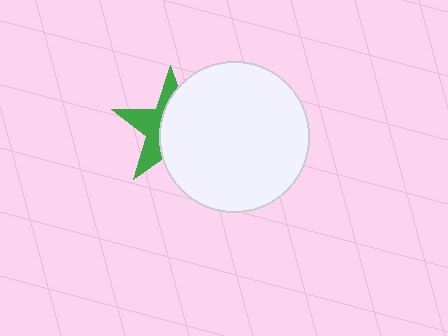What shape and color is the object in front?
The object in front is a white circle.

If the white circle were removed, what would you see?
You would see the complete green star.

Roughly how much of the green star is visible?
A small part of it is visible (roughly 41%).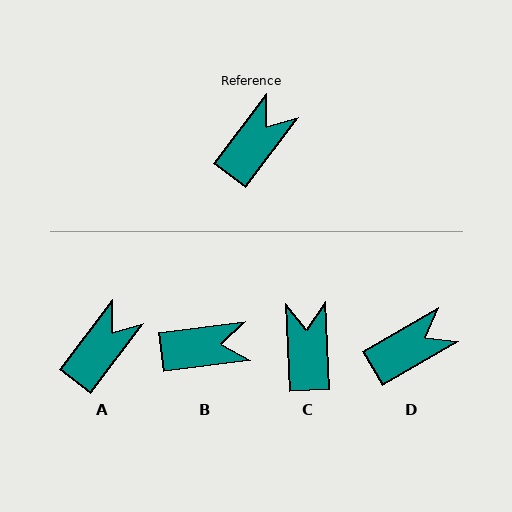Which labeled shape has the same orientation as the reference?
A.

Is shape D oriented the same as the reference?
No, it is off by about 22 degrees.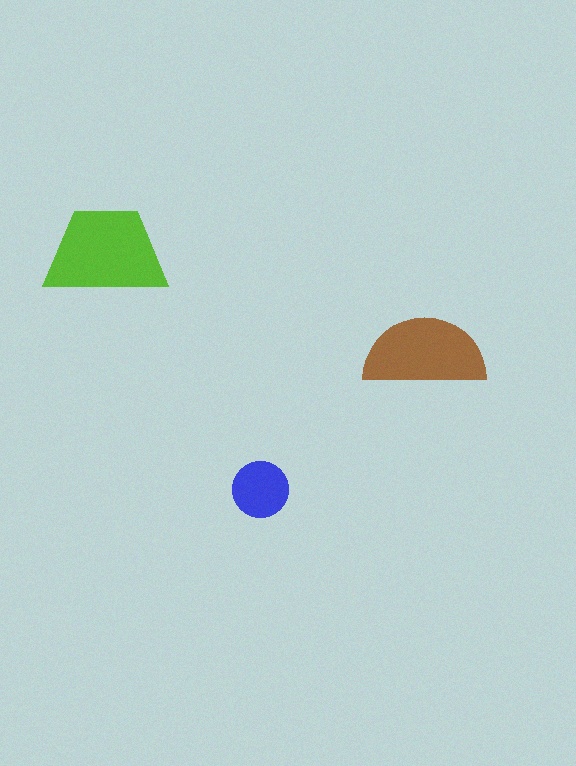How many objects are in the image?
There are 3 objects in the image.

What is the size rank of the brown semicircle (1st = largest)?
2nd.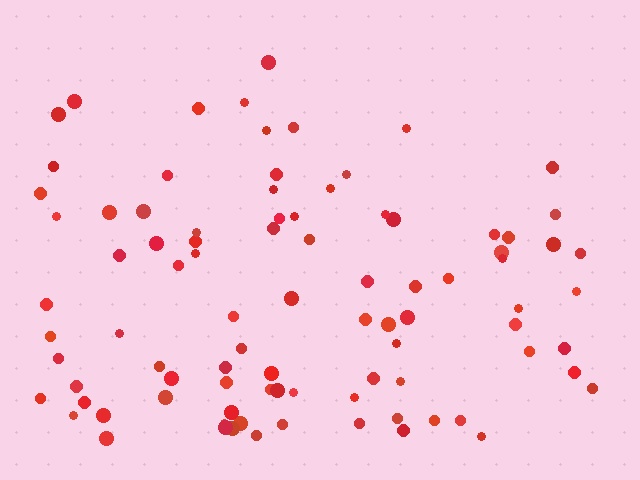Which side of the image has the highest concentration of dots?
The bottom.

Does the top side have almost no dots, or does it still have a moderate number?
Still a moderate number, just noticeably fewer than the bottom.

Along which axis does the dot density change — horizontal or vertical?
Vertical.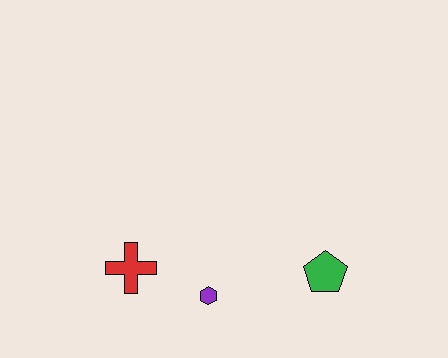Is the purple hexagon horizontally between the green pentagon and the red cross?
Yes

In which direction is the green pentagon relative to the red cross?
The green pentagon is to the right of the red cross.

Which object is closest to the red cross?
The purple hexagon is closest to the red cross.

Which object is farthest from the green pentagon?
The red cross is farthest from the green pentagon.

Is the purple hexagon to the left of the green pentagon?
Yes